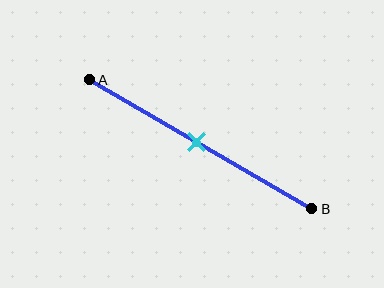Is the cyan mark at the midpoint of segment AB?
Yes, the mark is approximately at the midpoint.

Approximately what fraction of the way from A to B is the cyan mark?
The cyan mark is approximately 50% of the way from A to B.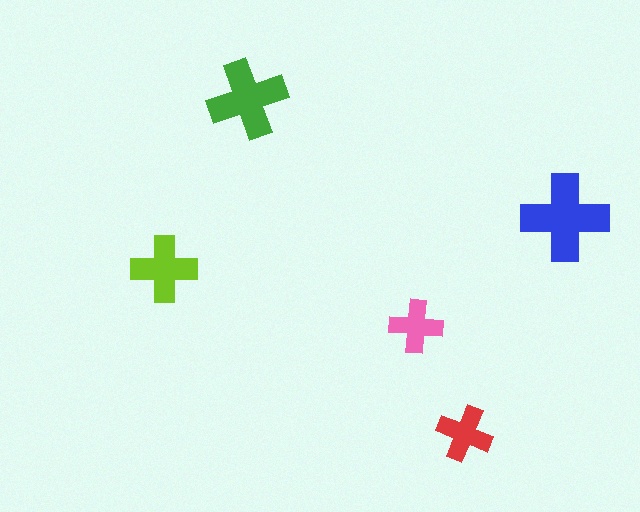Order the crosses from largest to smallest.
the blue one, the green one, the lime one, the red one, the pink one.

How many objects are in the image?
There are 5 objects in the image.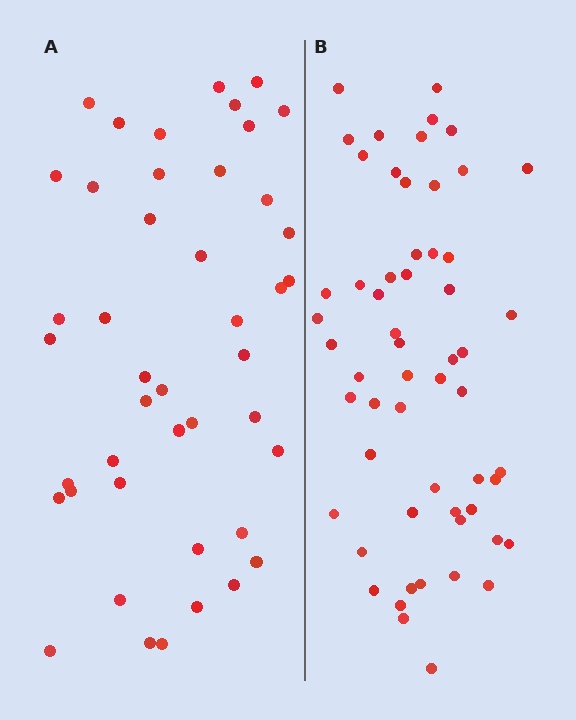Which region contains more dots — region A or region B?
Region B (the right region) has more dots.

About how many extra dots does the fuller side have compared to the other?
Region B has approximately 15 more dots than region A.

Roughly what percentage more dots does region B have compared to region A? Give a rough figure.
About 30% more.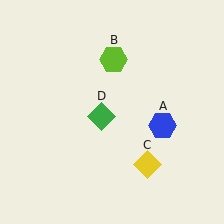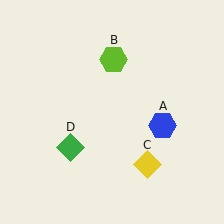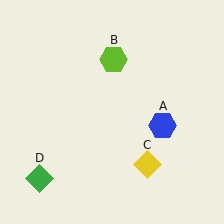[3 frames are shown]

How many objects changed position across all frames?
1 object changed position: green diamond (object D).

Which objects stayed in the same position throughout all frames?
Blue hexagon (object A) and lime hexagon (object B) and yellow diamond (object C) remained stationary.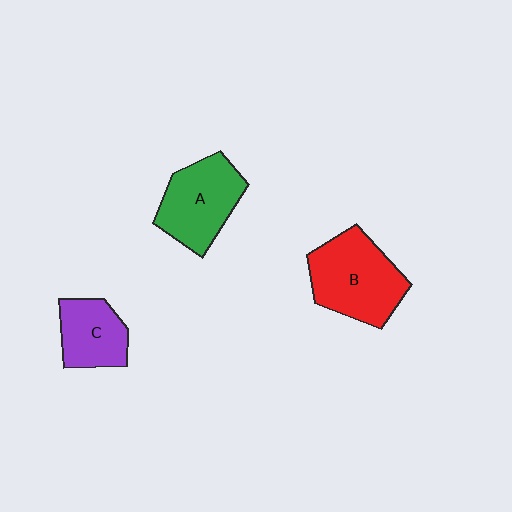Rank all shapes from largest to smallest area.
From largest to smallest: B (red), A (green), C (purple).